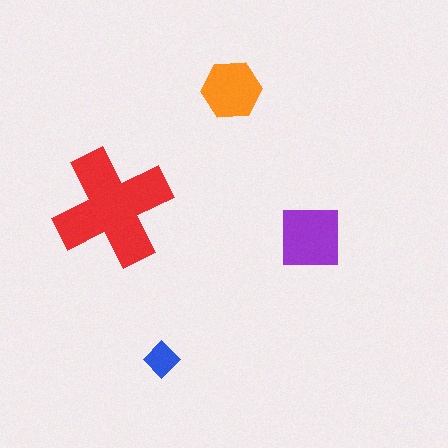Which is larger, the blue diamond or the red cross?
The red cross.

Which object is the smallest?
The blue diamond.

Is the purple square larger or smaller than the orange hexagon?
Larger.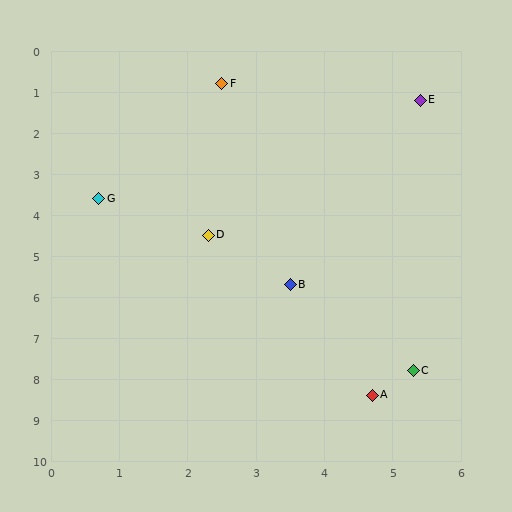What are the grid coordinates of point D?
Point D is at approximately (2.3, 4.5).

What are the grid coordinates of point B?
Point B is at approximately (3.5, 5.7).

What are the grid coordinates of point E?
Point E is at approximately (5.4, 1.2).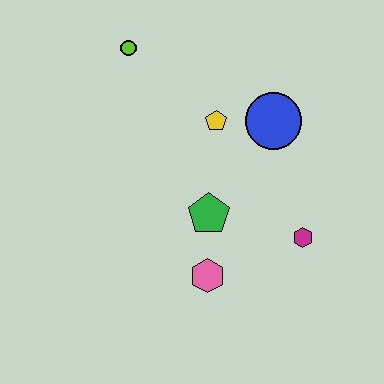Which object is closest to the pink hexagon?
The green pentagon is closest to the pink hexagon.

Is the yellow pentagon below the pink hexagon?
No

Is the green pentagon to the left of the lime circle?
No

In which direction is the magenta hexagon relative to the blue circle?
The magenta hexagon is below the blue circle.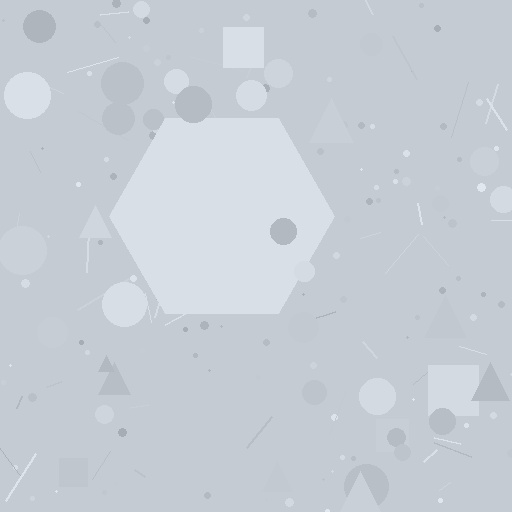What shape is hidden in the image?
A hexagon is hidden in the image.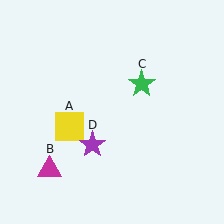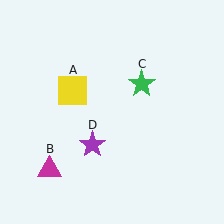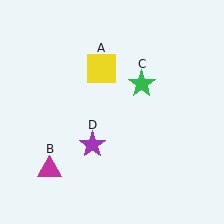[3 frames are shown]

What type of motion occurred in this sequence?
The yellow square (object A) rotated clockwise around the center of the scene.